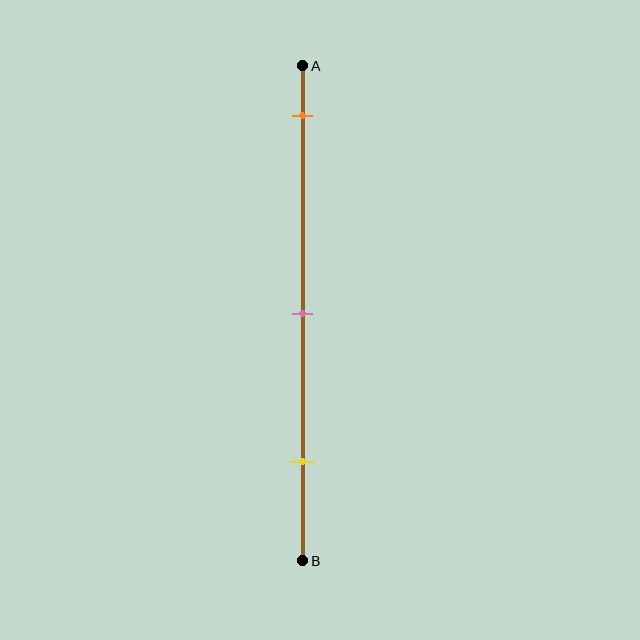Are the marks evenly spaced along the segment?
Yes, the marks are approximately evenly spaced.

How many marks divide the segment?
There are 3 marks dividing the segment.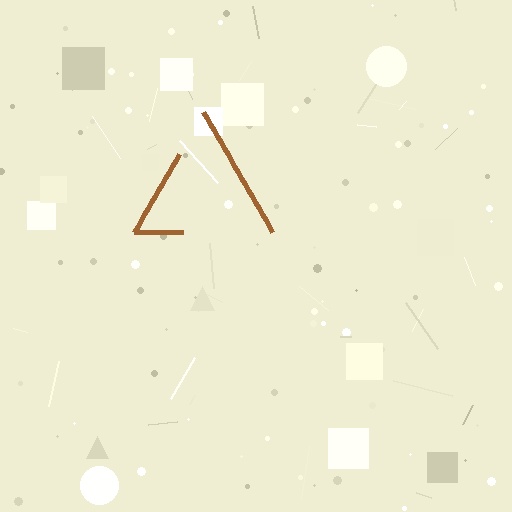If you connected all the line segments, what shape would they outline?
They would outline a triangle.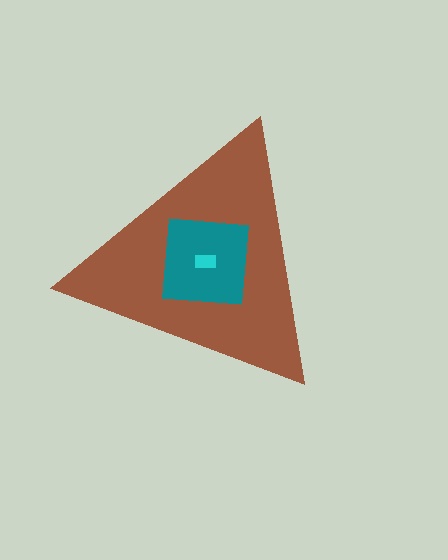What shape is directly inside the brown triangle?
The teal square.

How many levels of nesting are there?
3.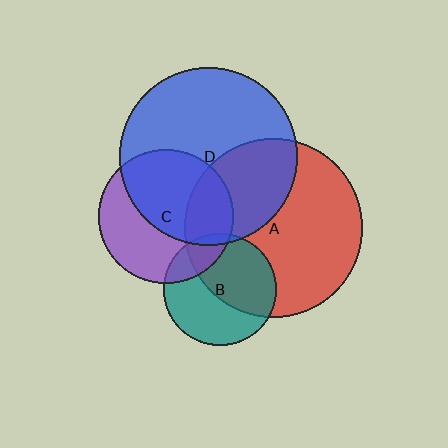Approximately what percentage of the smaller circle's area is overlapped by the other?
Approximately 5%.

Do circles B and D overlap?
Yes.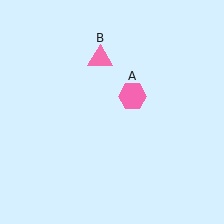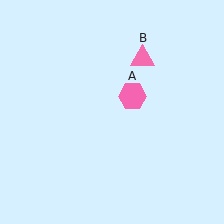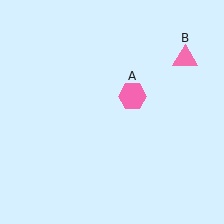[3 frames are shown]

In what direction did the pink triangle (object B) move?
The pink triangle (object B) moved right.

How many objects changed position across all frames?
1 object changed position: pink triangle (object B).